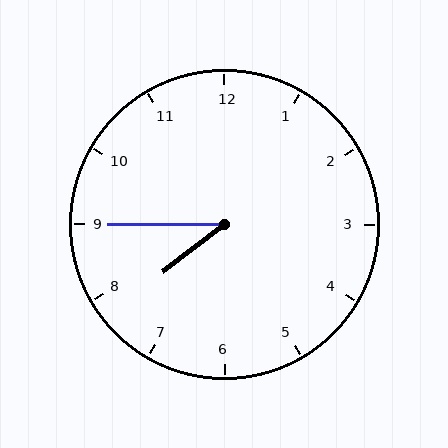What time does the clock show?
7:45.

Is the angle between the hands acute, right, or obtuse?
It is acute.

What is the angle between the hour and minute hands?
Approximately 38 degrees.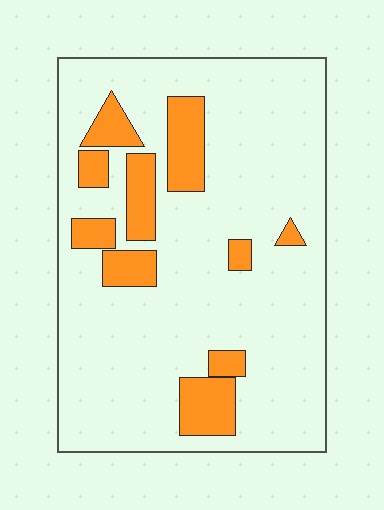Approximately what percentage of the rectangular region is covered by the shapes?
Approximately 15%.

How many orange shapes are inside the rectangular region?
10.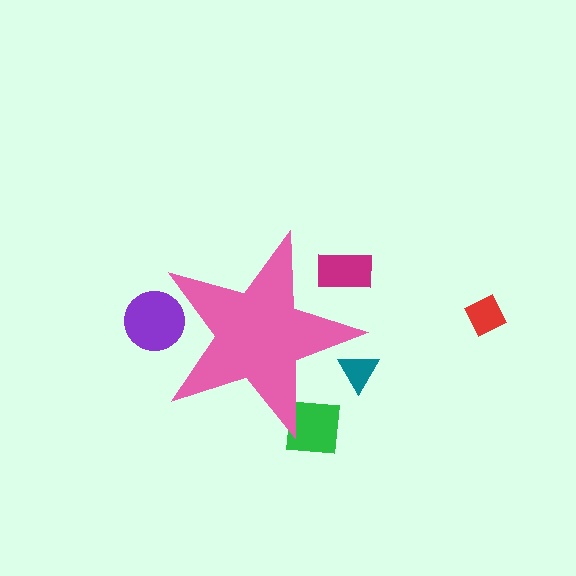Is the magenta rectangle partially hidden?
Yes, the magenta rectangle is partially hidden behind the pink star.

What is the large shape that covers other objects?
A pink star.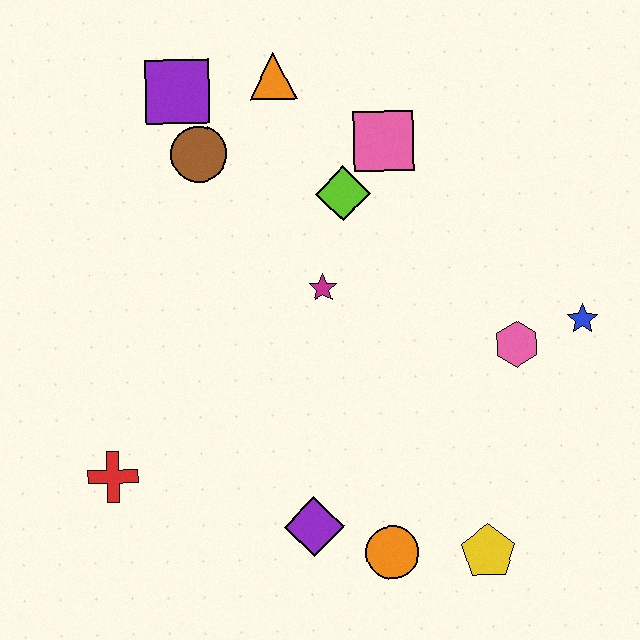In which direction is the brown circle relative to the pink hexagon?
The brown circle is to the left of the pink hexagon.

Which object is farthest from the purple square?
The yellow pentagon is farthest from the purple square.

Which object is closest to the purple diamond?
The orange circle is closest to the purple diamond.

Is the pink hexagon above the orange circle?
Yes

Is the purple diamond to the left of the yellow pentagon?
Yes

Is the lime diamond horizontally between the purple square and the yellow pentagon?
Yes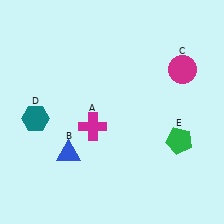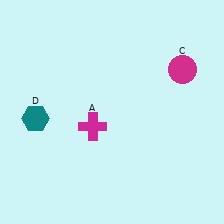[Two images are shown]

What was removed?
The green pentagon (E), the blue triangle (B) were removed in Image 2.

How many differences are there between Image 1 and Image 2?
There are 2 differences between the two images.